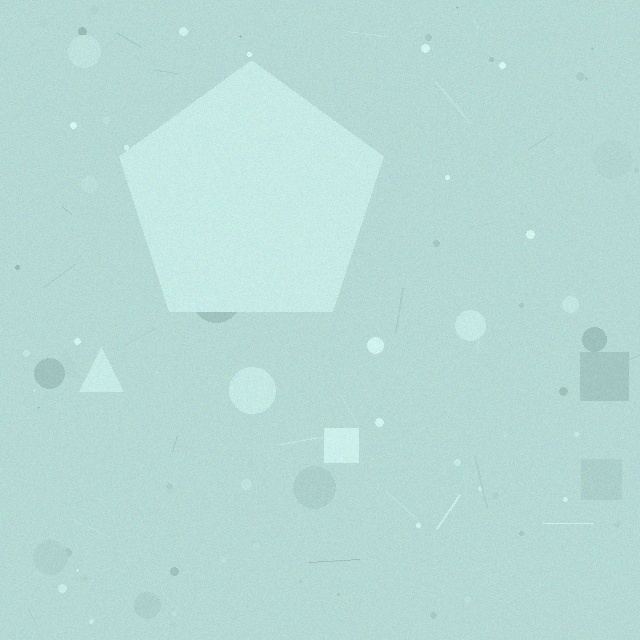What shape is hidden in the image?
A pentagon is hidden in the image.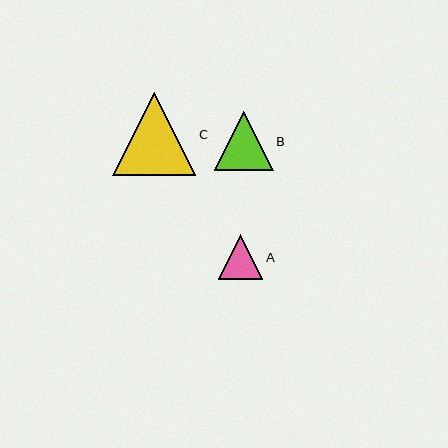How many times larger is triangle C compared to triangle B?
Triangle C is approximately 1.4 times the size of triangle B.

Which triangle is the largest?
Triangle C is the largest with a size of approximately 83 pixels.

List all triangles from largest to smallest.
From largest to smallest: C, B, A.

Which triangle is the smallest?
Triangle A is the smallest with a size of approximately 44 pixels.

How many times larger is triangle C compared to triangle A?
Triangle C is approximately 1.9 times the size of triangle A.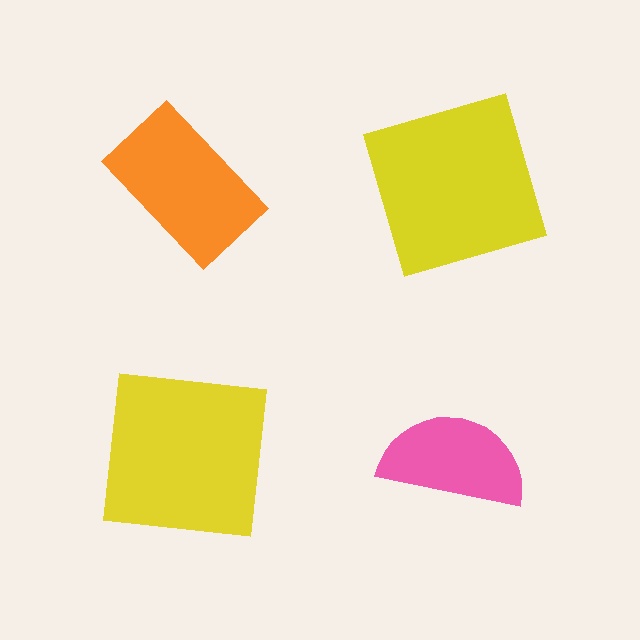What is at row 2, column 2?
A pink semicircle.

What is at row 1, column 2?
A yellow square.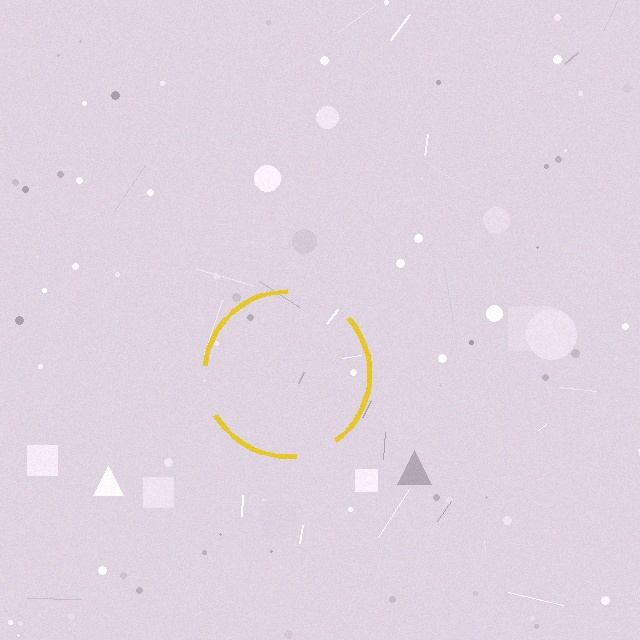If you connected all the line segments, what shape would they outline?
They would outline a circle.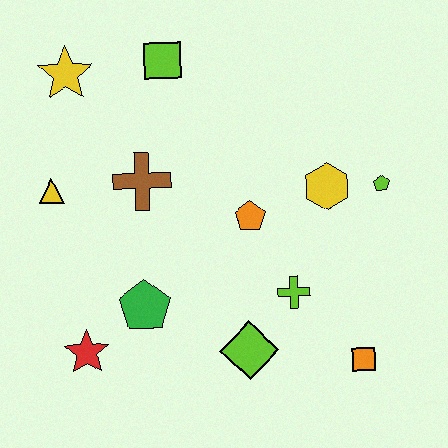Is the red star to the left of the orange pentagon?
Yes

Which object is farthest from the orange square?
The yellow star is farthest from the orange square.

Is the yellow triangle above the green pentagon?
Yes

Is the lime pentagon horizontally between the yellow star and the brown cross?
No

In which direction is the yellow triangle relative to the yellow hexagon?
The yellow triangle is to the left of the yellow hexagon.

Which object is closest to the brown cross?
The yellow triangle is closest to the brown cross.